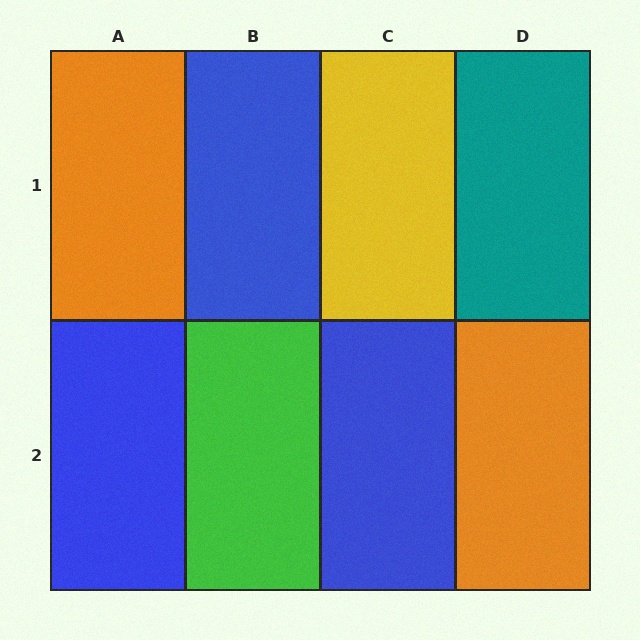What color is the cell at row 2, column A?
Blue.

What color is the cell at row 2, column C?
Blue.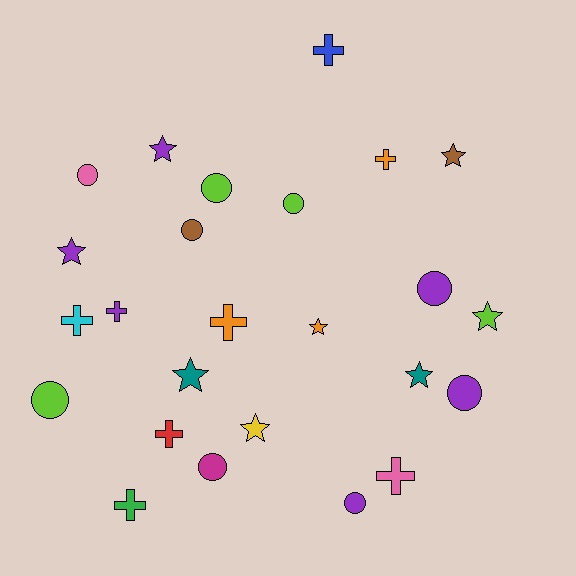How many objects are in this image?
There are 25 objects.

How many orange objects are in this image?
There are 3 orange objects.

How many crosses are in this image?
There are 8 crosses.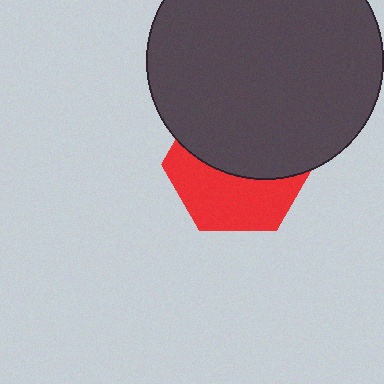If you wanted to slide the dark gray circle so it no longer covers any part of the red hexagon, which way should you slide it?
Slide it up — that is the most direct way to separate the two shapes.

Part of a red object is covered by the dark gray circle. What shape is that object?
It is a hexagon.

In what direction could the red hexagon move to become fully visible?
The red hexagon could move down. That would shift it out from behind the dark gray circle entirely.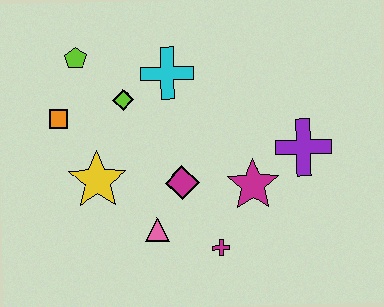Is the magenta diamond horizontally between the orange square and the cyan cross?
No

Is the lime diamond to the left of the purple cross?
Yes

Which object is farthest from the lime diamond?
The purple cross is farthest from the lime diamond.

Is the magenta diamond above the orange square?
No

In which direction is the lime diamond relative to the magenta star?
The lime diamond is to the left of the magenta star.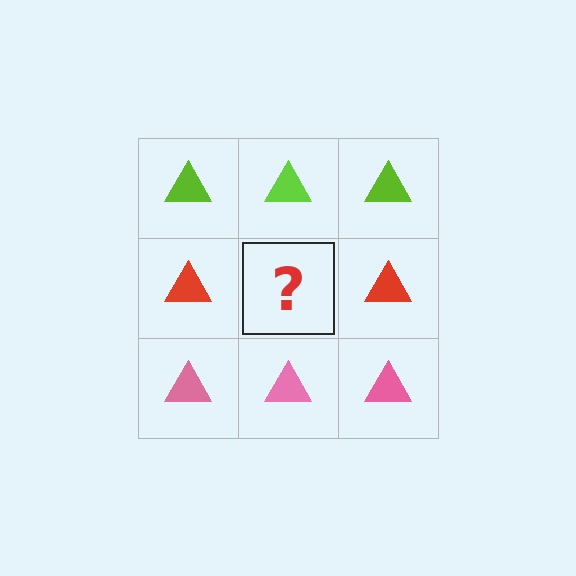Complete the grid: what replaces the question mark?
The question mark should be replaced with a red triangle.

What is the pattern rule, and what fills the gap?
The rule is that each row has a consistent color. The gap should be filled with a red triangle.